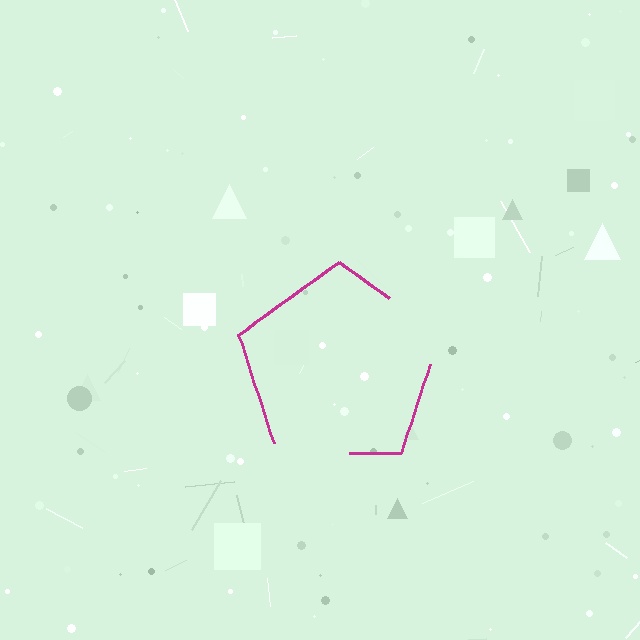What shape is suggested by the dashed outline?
The dashed outline suggests a pentagon.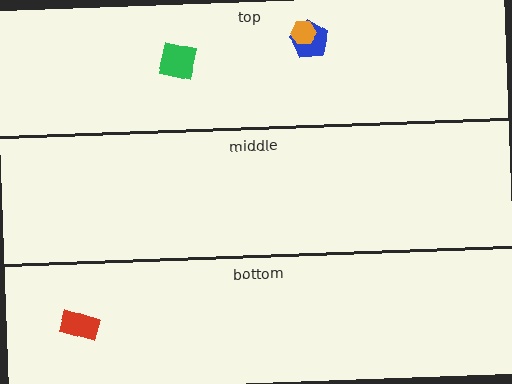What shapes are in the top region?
The blue pentagon, the green square, the orange hexagon.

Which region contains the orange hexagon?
The top region.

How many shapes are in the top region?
3.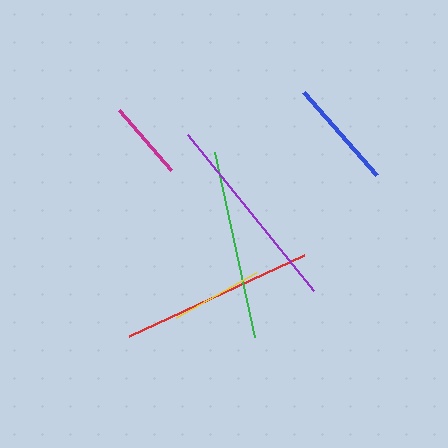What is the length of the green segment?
The green segment is approximately 189 pixels long.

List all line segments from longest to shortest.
From longest to shortest: purple, red, green, blue, yellow, magenta.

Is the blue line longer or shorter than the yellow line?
The blue line is longer than the yellow line.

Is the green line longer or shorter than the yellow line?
The green line is longer than the yellow line.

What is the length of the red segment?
The red segment is approximately 194 pixels long.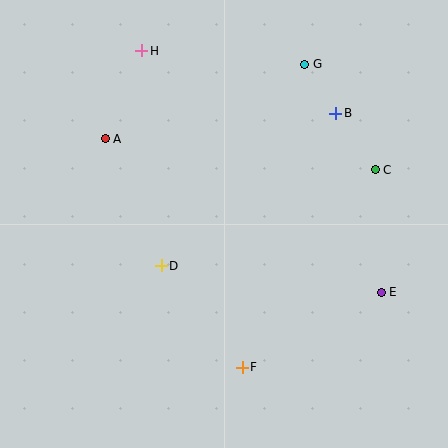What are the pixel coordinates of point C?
Point C is at (375, 170).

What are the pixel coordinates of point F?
Point F is at (242, 367).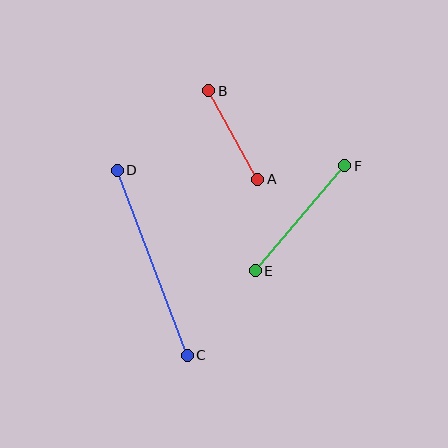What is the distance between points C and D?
The distance is approximately 198 pixels.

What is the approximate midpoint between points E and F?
The midpoint is at approximately (300, 218) pixels.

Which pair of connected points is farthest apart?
Points C and D are farthest apart.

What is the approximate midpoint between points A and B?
The midpoint is at approximately (233, 135) pixels.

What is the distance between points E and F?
The distance is approximately 138 pixels.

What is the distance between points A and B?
The distance is approximately 101 pixels.